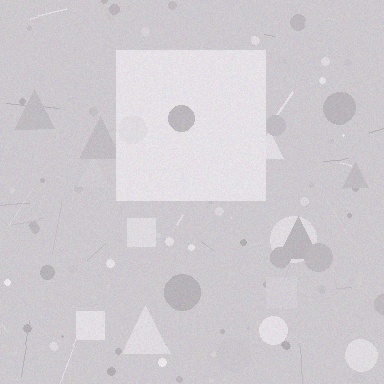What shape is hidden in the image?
A square is hidden in the image.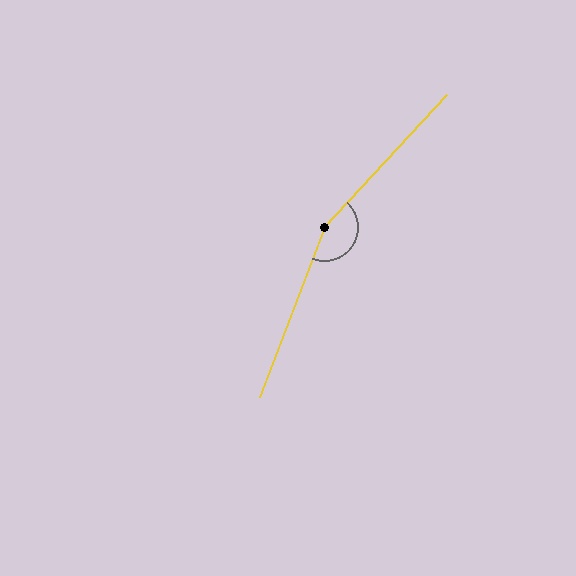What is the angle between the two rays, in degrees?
Approximately 158 degrees.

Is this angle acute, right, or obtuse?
It is obtuse.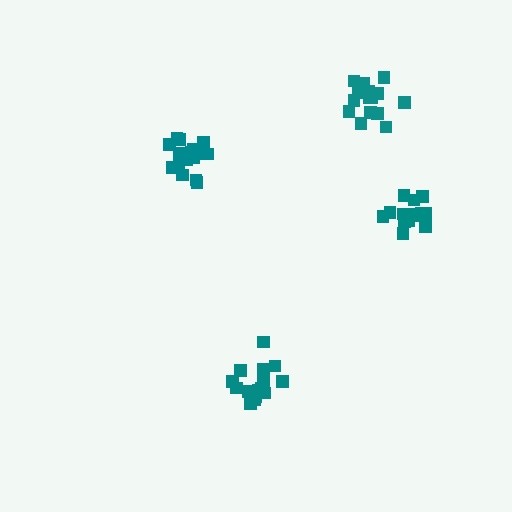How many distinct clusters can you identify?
There are 4 distinct clusters.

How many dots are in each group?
Group 1: 16 dots, Group 2: 16 dots, Group 3: 16 dots, Group 4: 18 dots (66 total).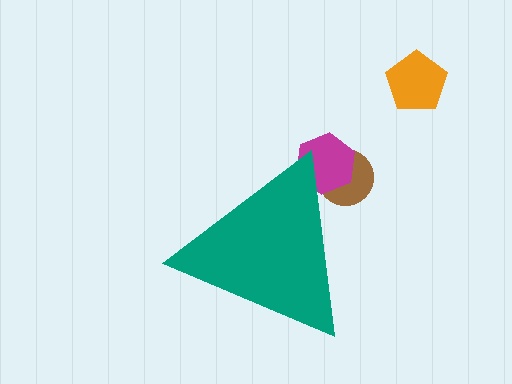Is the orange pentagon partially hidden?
No, the orange pentagon is fully visible.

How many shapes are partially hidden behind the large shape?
2 shapes are partially hidden.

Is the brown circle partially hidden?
Yes, the brown circle is partially hidden behind the teal triangle.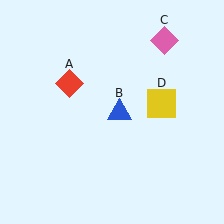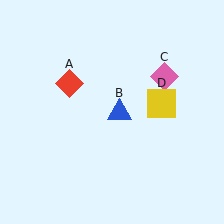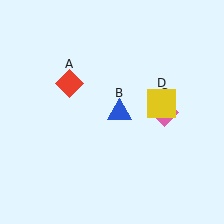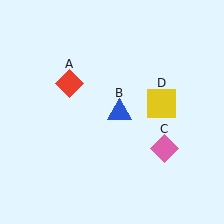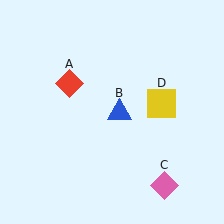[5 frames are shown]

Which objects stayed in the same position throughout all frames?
Red diamond (object A) and blue triangle (object B) and yellow square (object D) remained stationary.